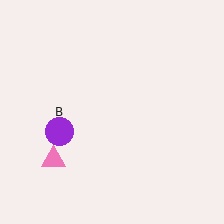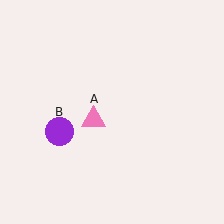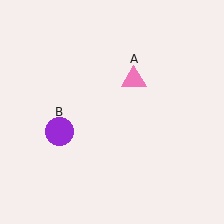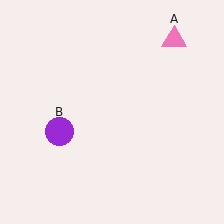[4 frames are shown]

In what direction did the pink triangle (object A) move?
The pink triangle (object A) moved up and to the right.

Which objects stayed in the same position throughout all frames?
Purple circle (object B) remained stationary.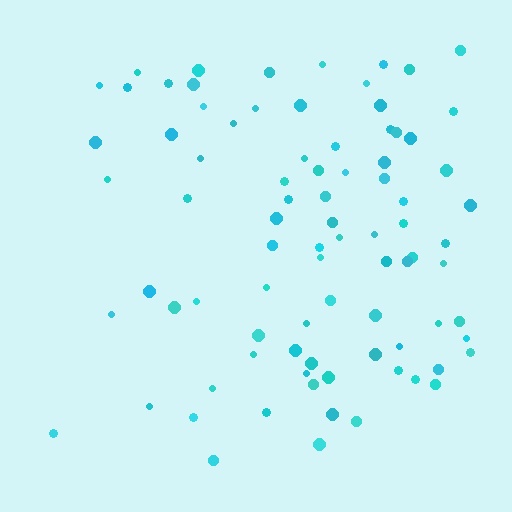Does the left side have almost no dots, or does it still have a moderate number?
Still a moderate number, just noticeably fewer than the right.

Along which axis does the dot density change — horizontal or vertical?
Horizontal.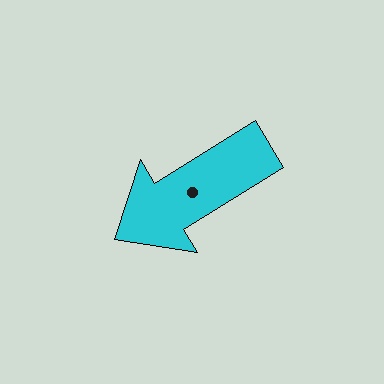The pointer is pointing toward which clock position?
Roughly 8 o'clock.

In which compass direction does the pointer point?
Southwest.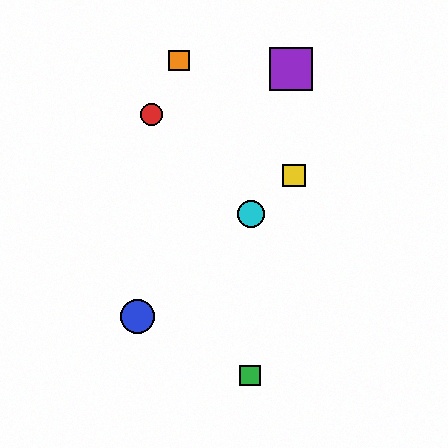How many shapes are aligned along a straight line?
3 shapes (the blue circle, the yellow square, the cyan circle) are aligned along a straight line.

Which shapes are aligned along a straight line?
The blue circle, the yellow square, the cyan circle are aligned along a straight line.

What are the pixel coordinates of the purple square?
The purple square is at (291, 69).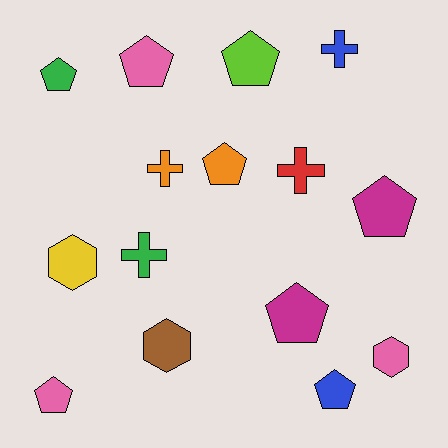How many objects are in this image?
There are 15 objects.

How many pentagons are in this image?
There are 8 pentagons.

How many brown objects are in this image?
There is 1 brown object.